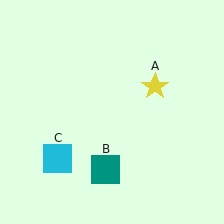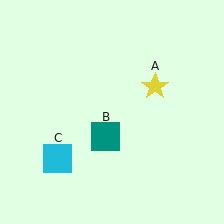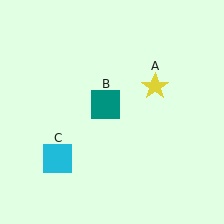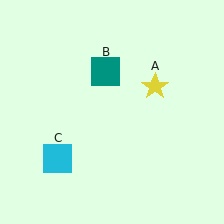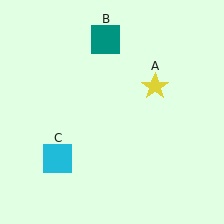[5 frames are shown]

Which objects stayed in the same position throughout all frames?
Yellow star (object A) and cyan square (object C) remained stationary.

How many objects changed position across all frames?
1 object changed position: teal square (object B).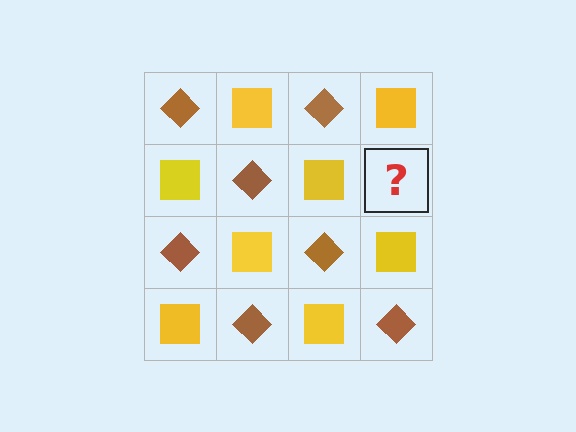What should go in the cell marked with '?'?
The missing cell should contain a brown diamond.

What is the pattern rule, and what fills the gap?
The rule is that it alternates brown diamond and yellow square in a checkerboard pattern. The gap should be filled with a brown diamond.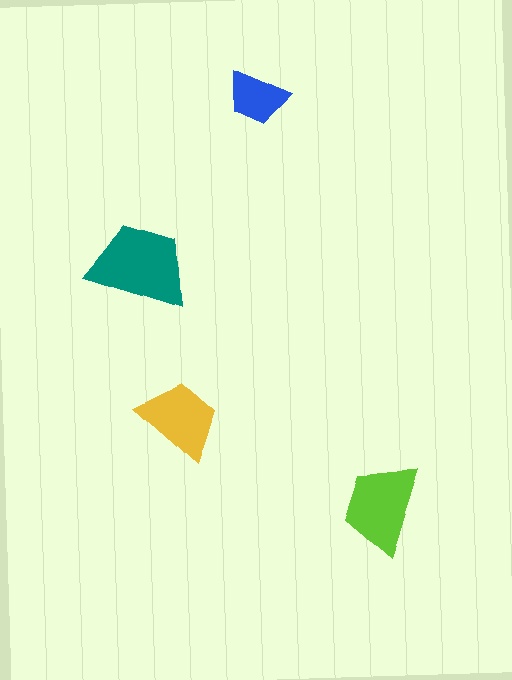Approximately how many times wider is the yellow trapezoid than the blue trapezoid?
About 1.5 times wider.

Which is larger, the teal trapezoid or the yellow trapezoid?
The teal one.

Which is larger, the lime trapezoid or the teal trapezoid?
The teal one.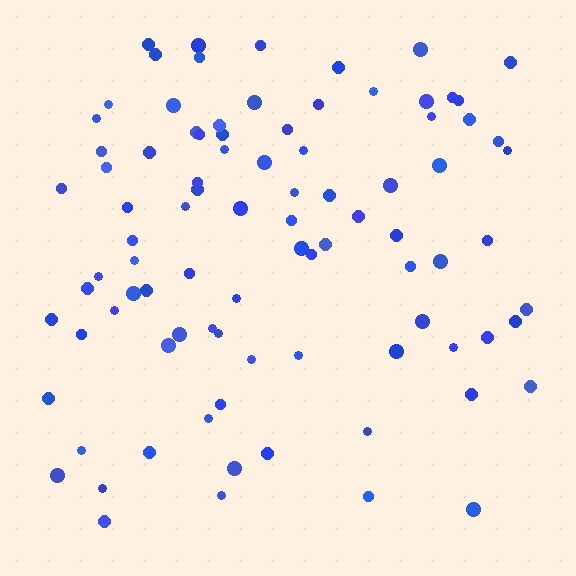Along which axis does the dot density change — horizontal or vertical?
Vertical.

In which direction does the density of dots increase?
From bottom to top, with the top side densest.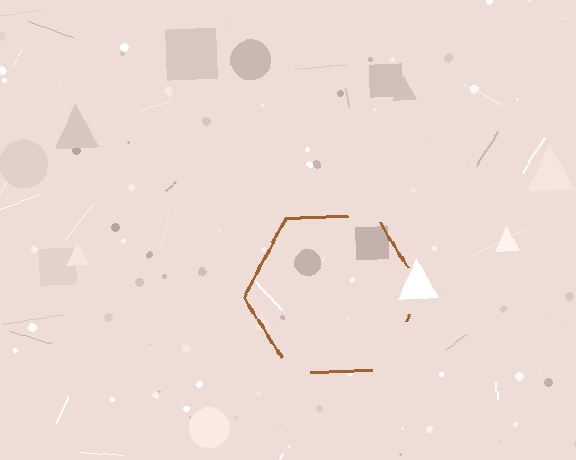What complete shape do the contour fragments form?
The contour fragments form a hexagon.